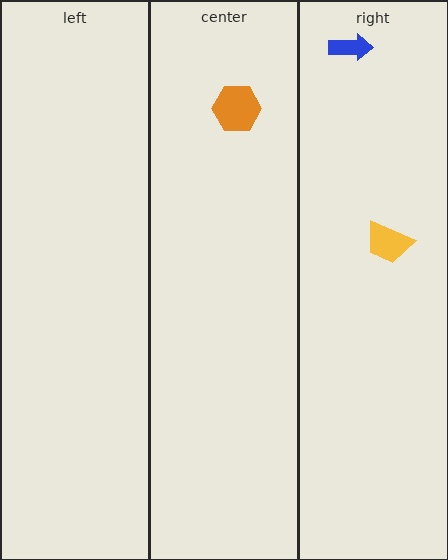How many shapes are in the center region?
1.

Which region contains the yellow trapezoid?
The right region.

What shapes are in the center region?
The orange hexagon.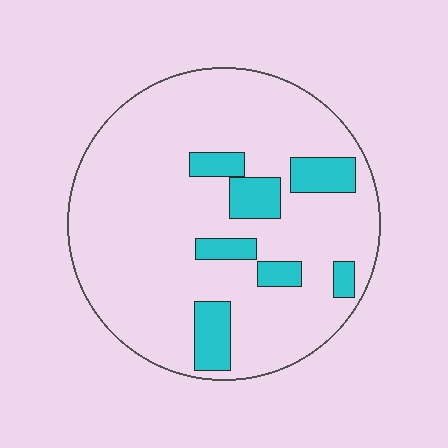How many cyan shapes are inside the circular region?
7.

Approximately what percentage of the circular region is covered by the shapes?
Approximately 15%.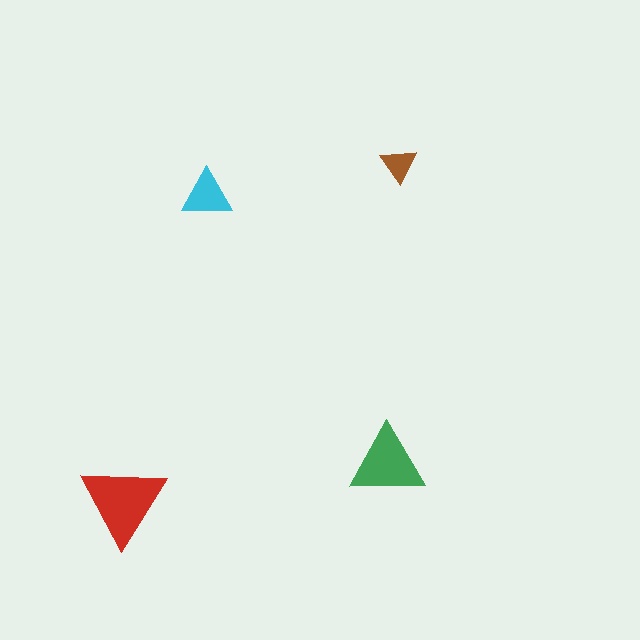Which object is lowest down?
The red triangle is bottommost.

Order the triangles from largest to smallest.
the red one, the green one, the cyan one, the brown one.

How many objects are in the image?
There are 4 objects in the image.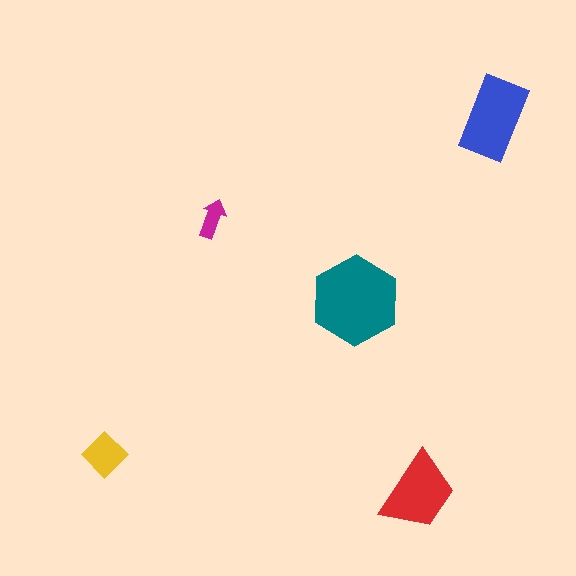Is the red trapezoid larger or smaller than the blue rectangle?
Smaller.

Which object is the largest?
The teal hexagon.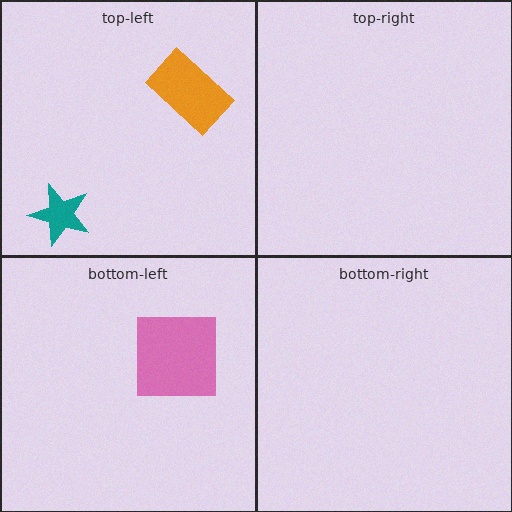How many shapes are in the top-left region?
2.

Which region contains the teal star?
The top-left region.